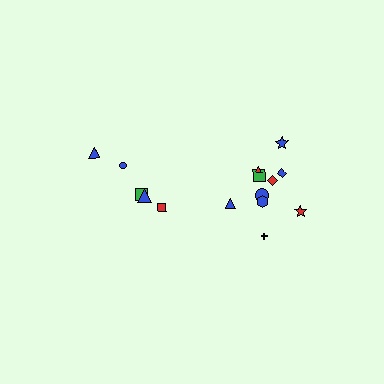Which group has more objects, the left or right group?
The right group.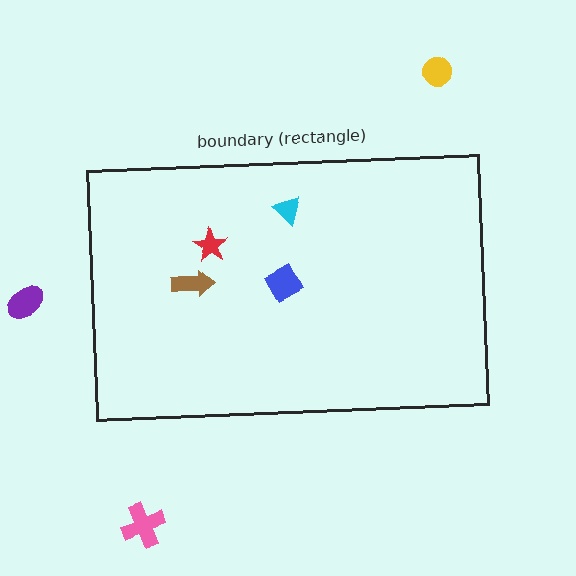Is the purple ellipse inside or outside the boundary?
Outside.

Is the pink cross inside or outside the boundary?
Outside.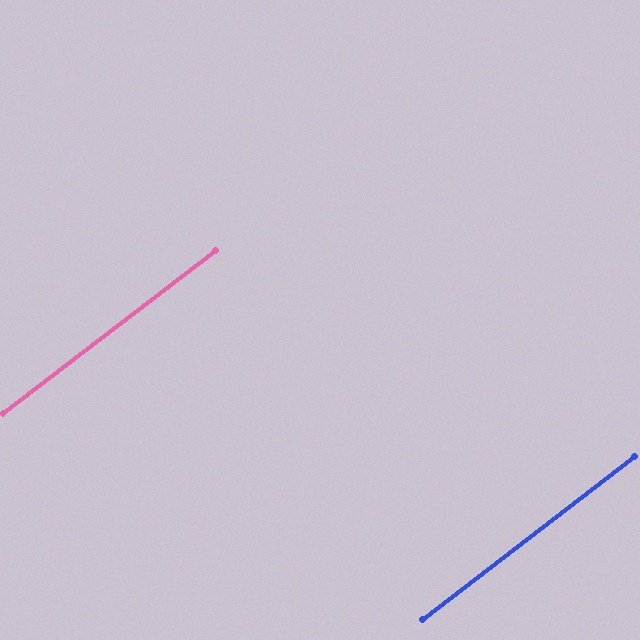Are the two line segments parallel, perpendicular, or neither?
Parallel — their directions differ by only 0.0°.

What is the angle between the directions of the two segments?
Approximately 0 degrees.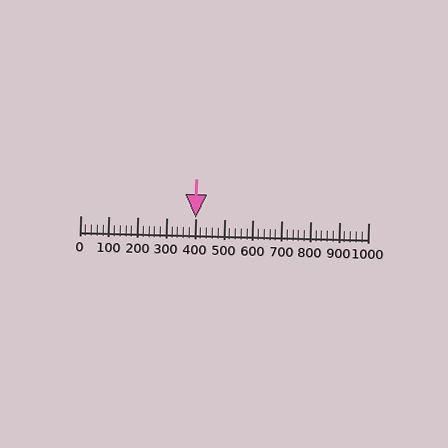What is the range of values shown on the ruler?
The ruler shows values from 0 to 1000.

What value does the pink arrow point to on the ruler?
The pink arrow points to approximately 401.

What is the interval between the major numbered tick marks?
The major tick marks are spaced 100 units apart.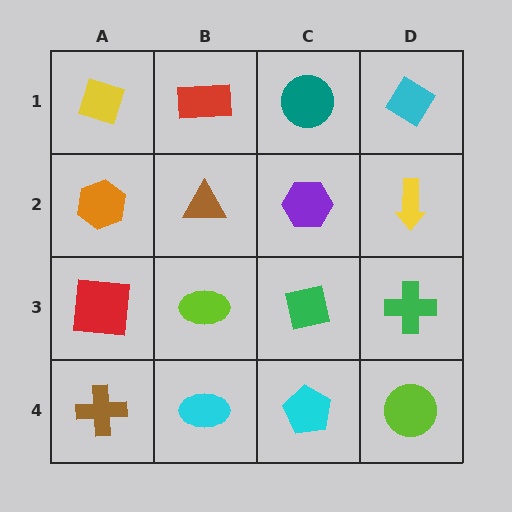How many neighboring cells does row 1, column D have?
2.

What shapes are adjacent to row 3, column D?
A yellow arrow (row 2, column D), a lime circle (row 4, column D), a green square (row 3, column C).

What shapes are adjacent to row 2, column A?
A yellow diamond (row 1, column A), a red square (row 3, column A), a brown triangle (row 2, column B).